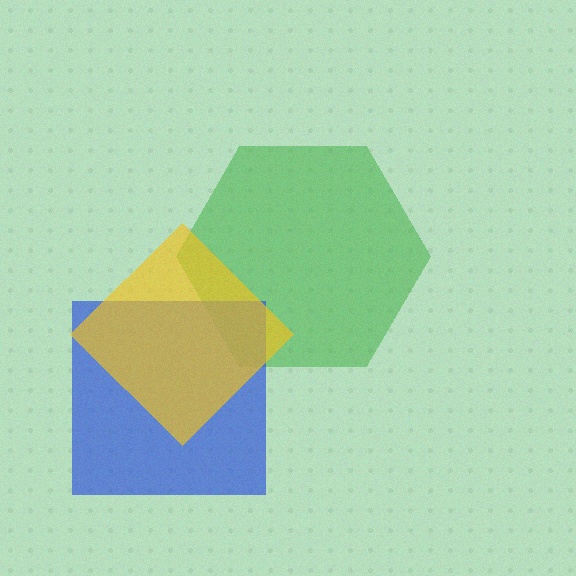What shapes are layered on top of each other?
The layered shapes are: a green hexagon, a blue square, a yellow diamond.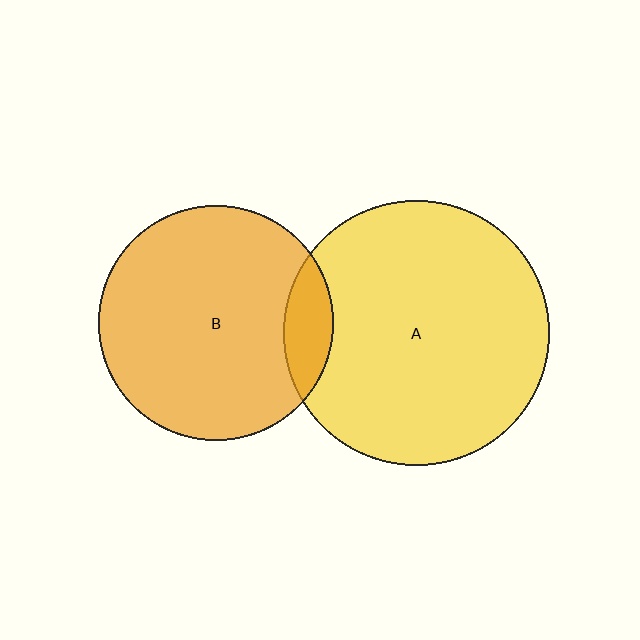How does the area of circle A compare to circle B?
Approximately 1.3 times.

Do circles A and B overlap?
Yes.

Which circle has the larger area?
Circle A (yellow).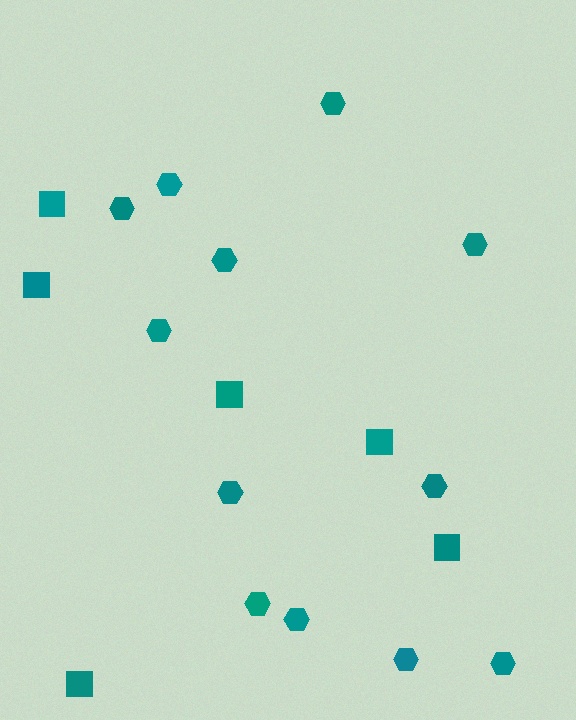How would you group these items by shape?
There are 2 groups: one group of hexagons (12) and one group of squares (6).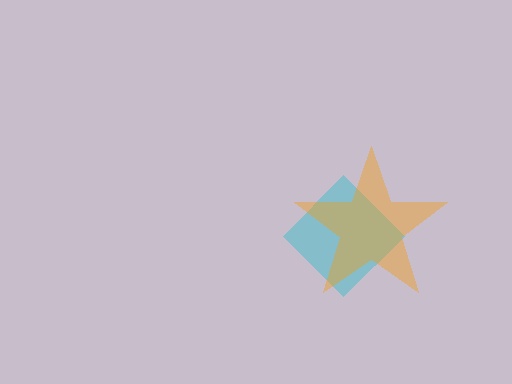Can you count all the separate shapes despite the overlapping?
Yes, there are 2 separate shapes.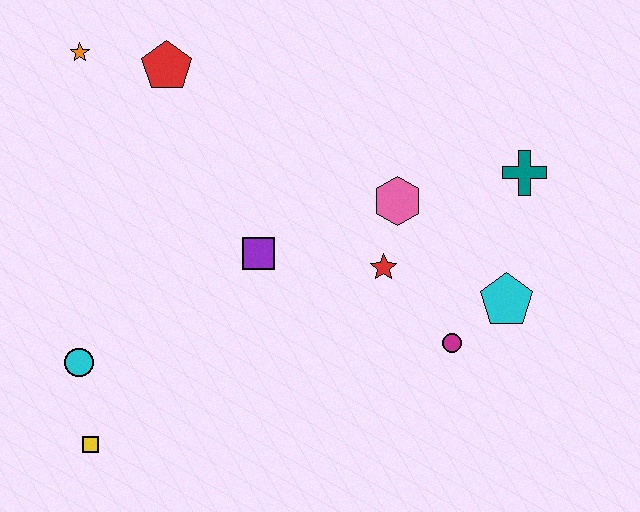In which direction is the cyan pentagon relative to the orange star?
The cyan pentagon is to the right of the orange star.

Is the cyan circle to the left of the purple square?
Yes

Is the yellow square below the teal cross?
Yes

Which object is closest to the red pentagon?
The orange star is closest to the red pentagon.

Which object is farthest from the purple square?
The teal cross is farthest from the purple square.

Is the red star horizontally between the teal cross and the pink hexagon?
No